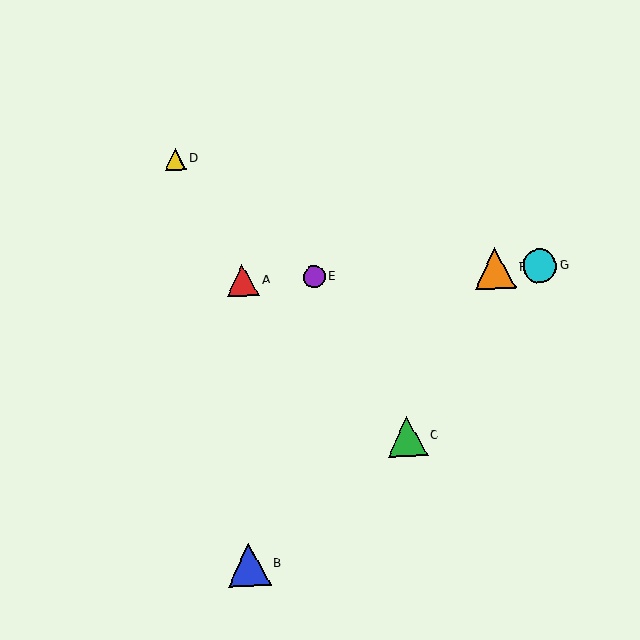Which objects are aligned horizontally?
Objects A, E, F, G are aligned horizontally.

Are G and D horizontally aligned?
No, G is at y≈266 and D is at y≈159.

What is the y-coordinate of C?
Object C is at y≈436.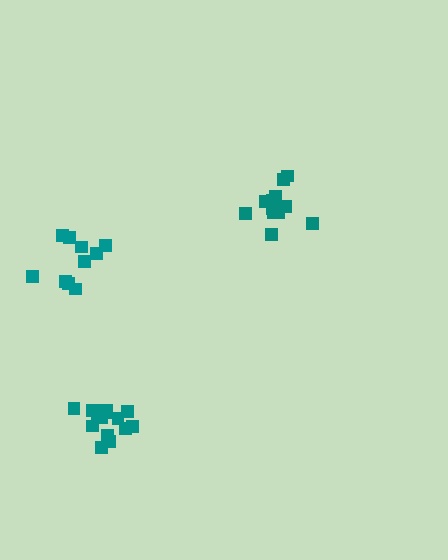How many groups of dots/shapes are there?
There are 3 groups.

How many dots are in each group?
Group 1: 16 dots, Group 2: 12 dots, Group 3: 10 dots (38 total).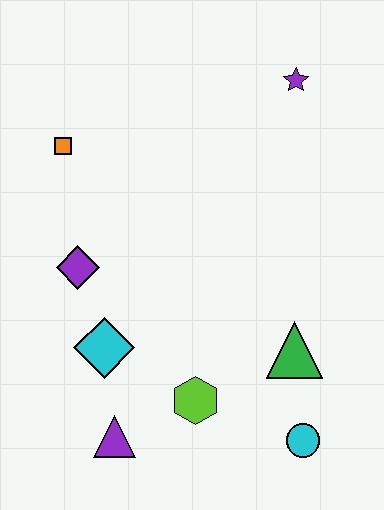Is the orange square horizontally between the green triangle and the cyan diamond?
No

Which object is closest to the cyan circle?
The green triangle is closest to the cyan circle.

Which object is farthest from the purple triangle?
The purple star is farthest from the purple triangle.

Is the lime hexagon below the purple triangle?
No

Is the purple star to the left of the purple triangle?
No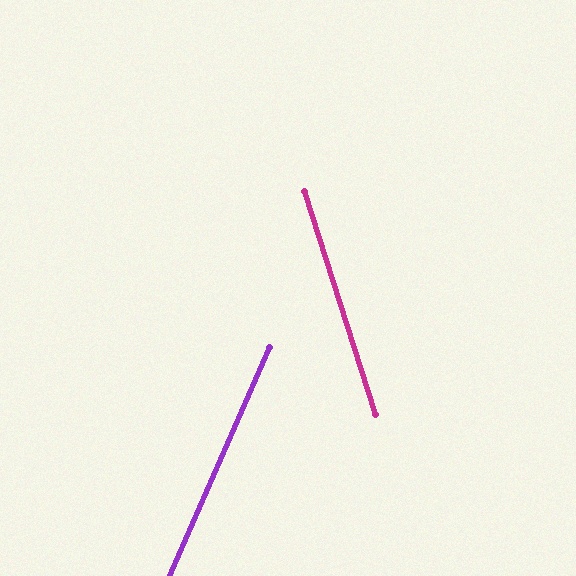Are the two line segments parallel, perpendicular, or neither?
Neither parallel nor perpendicular — they differ by about 41°.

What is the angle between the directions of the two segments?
Approximately 41 degrees.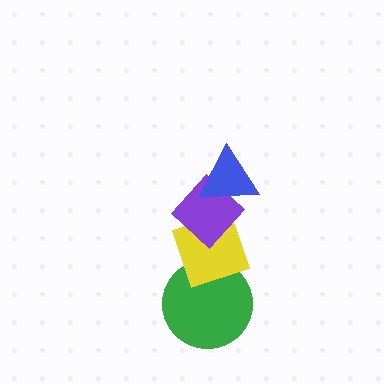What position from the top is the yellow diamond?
The yellow diamond is 3rd from the top.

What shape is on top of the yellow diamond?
The purple diamond is on top of the yellow diamond.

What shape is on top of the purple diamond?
The blue triangle is on top of the purple diamond.